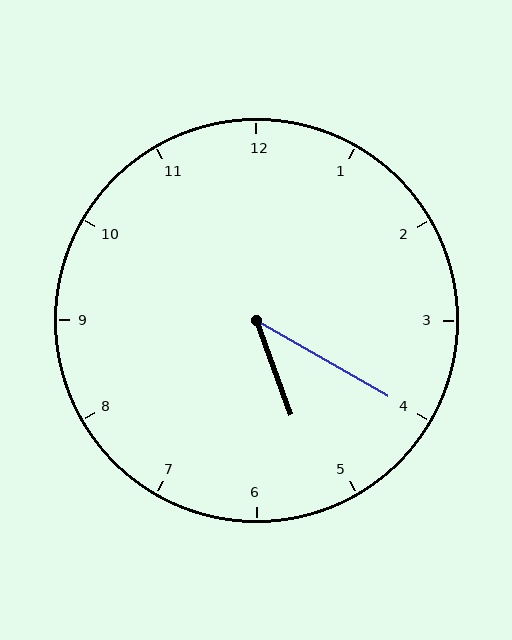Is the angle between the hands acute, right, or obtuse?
It is acute.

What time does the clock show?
5:20.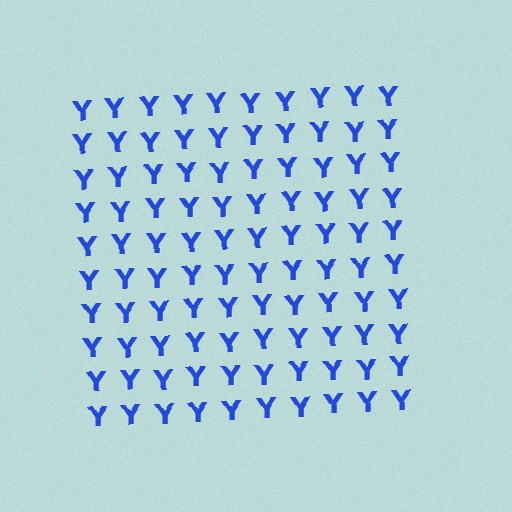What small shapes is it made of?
It is made of small letter Y's.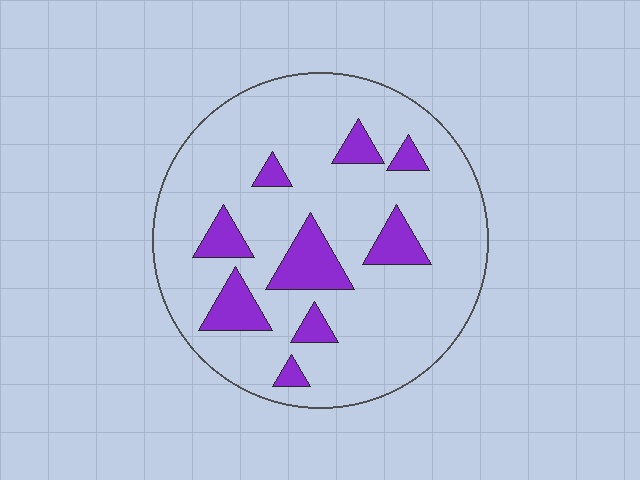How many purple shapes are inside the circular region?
9.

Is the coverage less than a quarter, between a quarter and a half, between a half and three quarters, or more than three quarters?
Less than a quarter.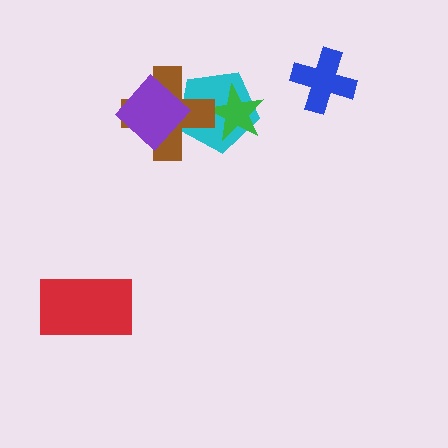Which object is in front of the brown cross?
The purple diamond is in front of the brown cross.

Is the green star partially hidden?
Yes, it is partially covered by another shape.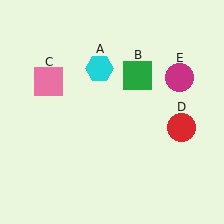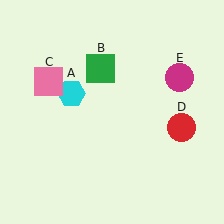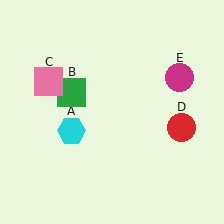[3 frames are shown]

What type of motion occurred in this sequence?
The cyan hexagon (object A), green square (object B) rotated counterclockwise around the center of the scene.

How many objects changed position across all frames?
2 objects changed position: cyan hexagon (object A), green square (object B).